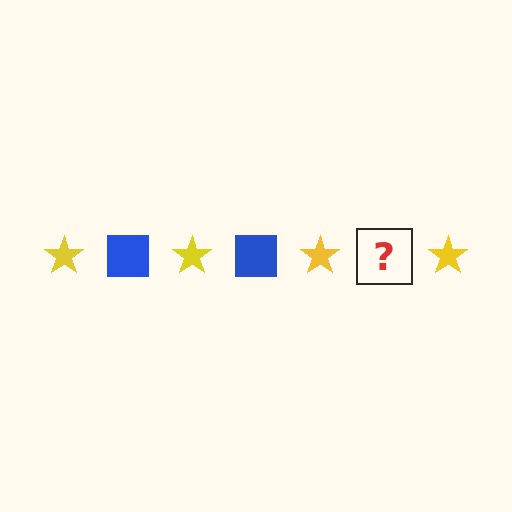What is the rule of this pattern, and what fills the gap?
The rule is that the pattern alternates between yellow star and blue square. The gap should be filled with a blue square.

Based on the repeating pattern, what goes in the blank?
The blank should be a blue square.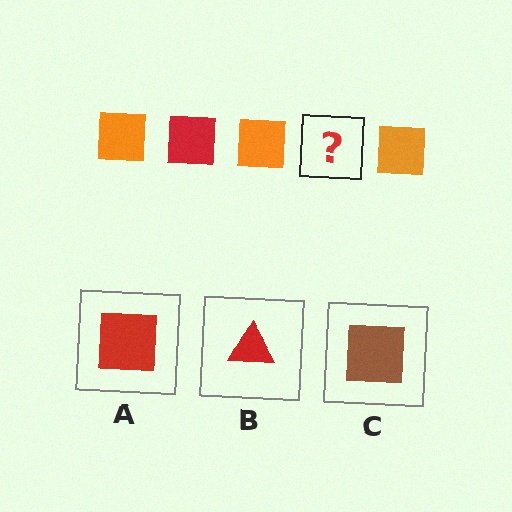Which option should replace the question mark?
Option A.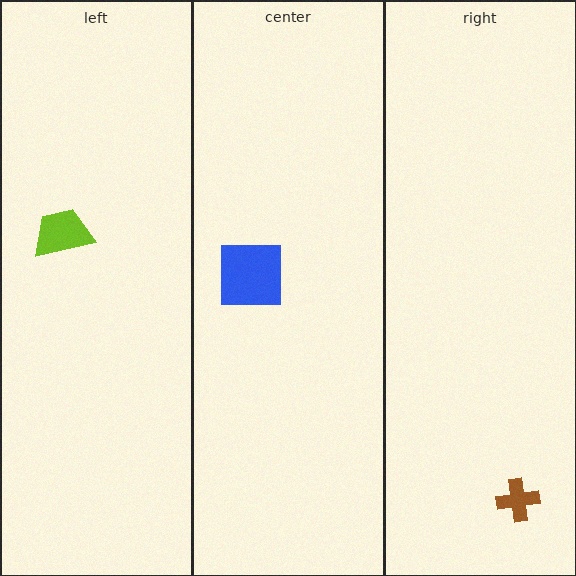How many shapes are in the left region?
1.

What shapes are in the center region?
The blue square.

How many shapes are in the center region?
1.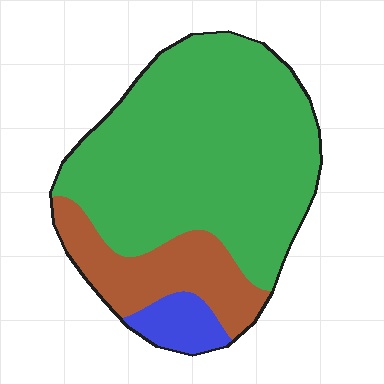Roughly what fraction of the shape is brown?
Brown takes up between a sixth and a third of the shape.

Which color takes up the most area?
Green, at roughly 70%.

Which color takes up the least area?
Blue, at roughly 5%.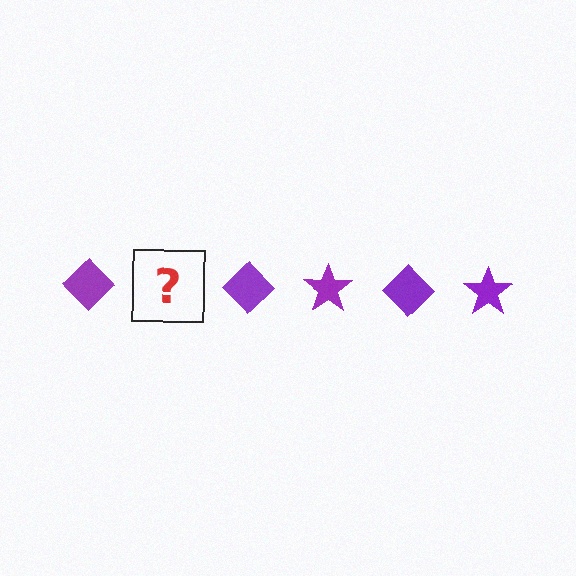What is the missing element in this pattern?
The missing element is a purple star.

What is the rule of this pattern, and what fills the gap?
The rule is that the pattern cycles through diamond, star shapes in purple. The gap should be filled with a purple star.